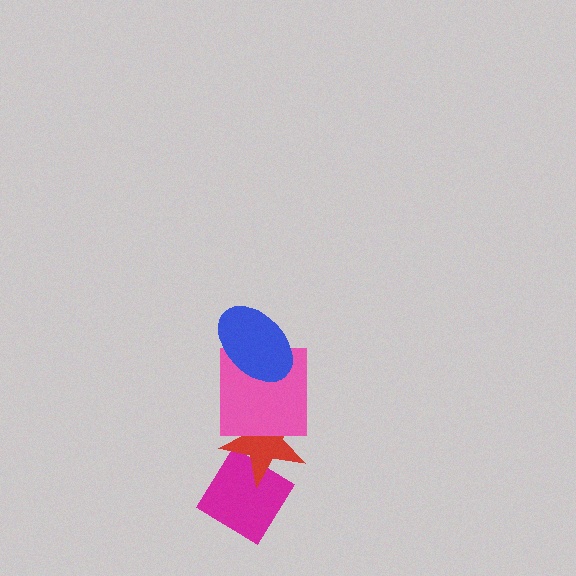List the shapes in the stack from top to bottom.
From top to bottom: the blue ellipse, the pink square, the red star, the magenta diamond.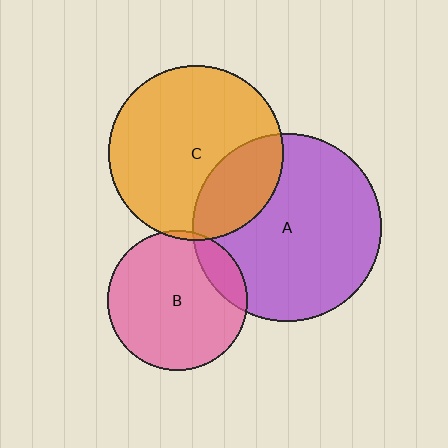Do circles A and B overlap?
Yes.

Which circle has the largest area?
Circle A (purple).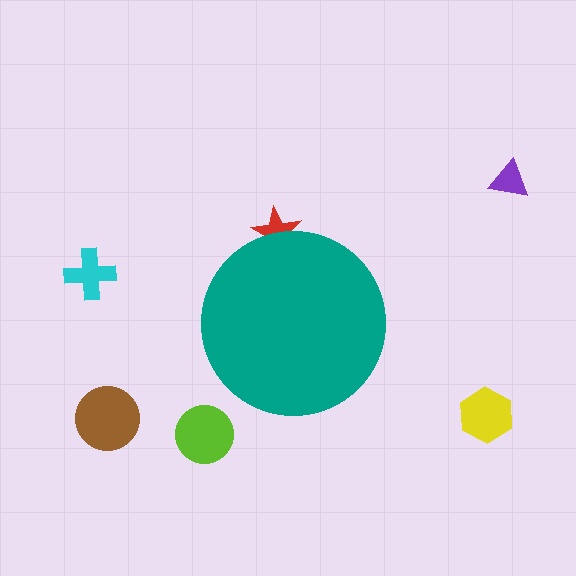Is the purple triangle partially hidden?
No, the purple triangle is fully visible.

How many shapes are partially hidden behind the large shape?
1 shape is partially hidden.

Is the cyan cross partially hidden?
No, the cyan cross is fully visible.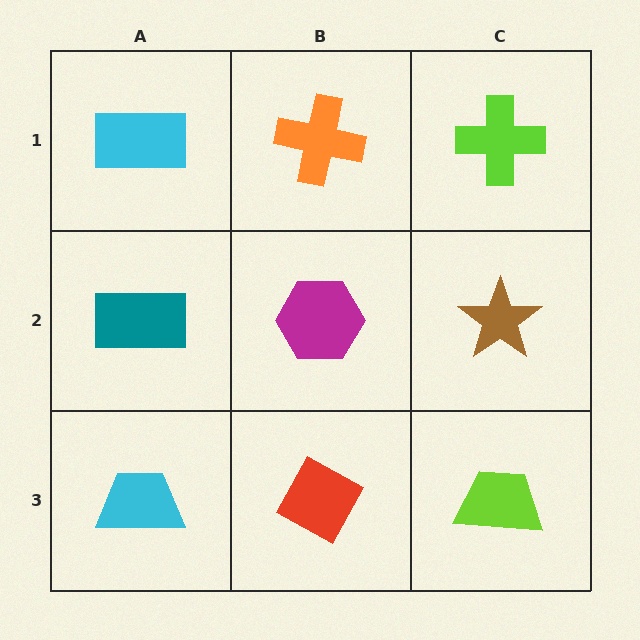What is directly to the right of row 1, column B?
A lime cross.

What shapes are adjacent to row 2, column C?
A lime cross (row 1, column C), a lime trapezoid (row 3, column C), a magenta hexagon (row 2, column B).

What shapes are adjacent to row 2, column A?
A cyan rectangle (row 1, column A), a cyan trapezoid (row 3, column A), a magenta hexagon (row 2, column B).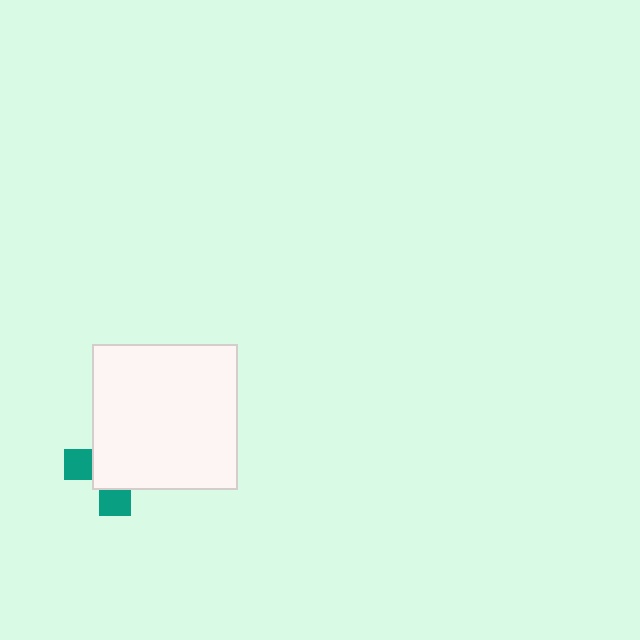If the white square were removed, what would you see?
You would see the complete teal cross.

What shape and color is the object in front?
The object in front is a white square.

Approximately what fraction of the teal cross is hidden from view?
Roughly 69% of the teal cross is hidden behind the white square.